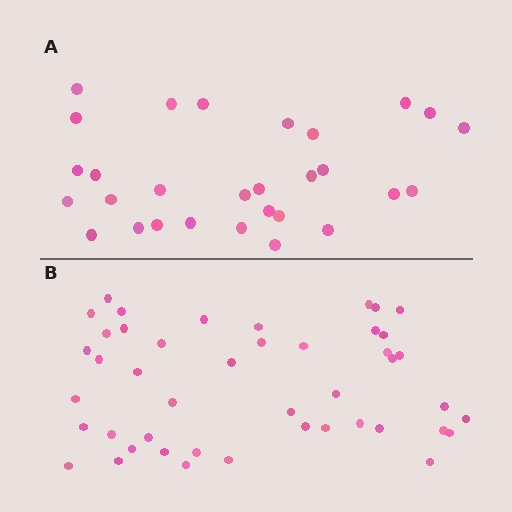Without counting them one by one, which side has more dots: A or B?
Region B (the bottom region) has more dots.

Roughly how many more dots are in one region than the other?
Region B has approximately 15 more dots than region A.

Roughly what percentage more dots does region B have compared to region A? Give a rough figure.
About 55% more.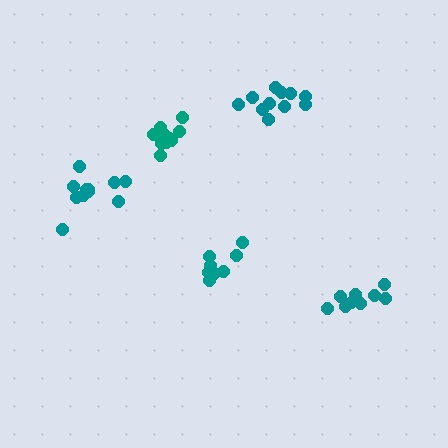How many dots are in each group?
Group 1: 10 dots, Group 2: 11 dots, Group 3: 9 dots, Group 4: 8 dots, Group 5: 12 dots (50 total).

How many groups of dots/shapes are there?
There are 5 groups.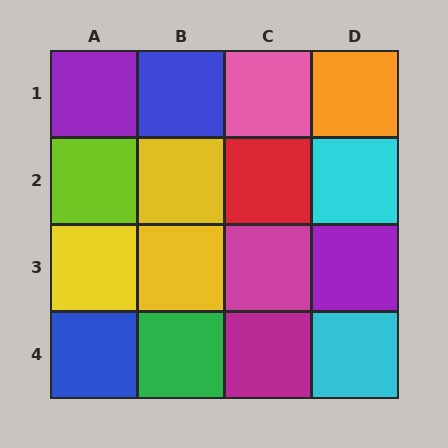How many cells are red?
1 cell is red.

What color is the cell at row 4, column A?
Blue.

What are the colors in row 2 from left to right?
Lime, yellow, red, cyan.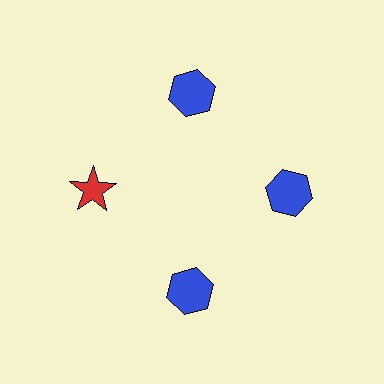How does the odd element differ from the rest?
It differs in both color (red instead of blue) and shape (star instead of hexagon).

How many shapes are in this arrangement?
There are 4 shapes arranged in a ring pattern.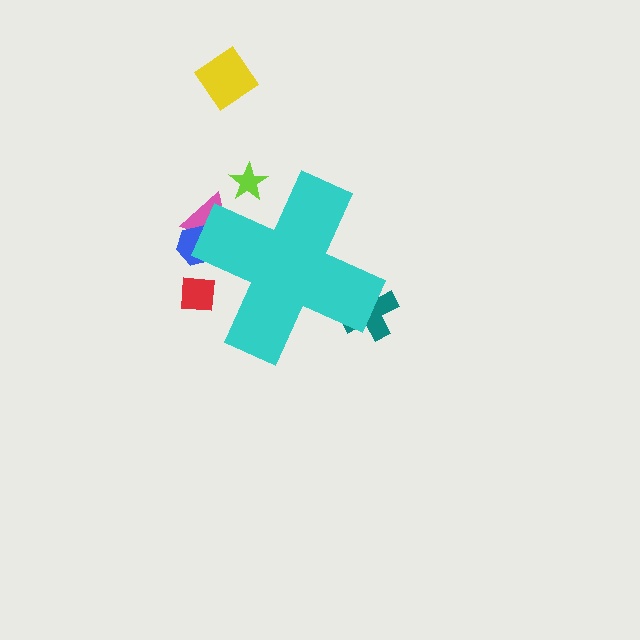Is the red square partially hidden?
Yes, the red square is partially hidden behind the cyan cross.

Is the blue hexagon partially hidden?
Yes, the blue hexagon is partially hidden behind the cyan cross.